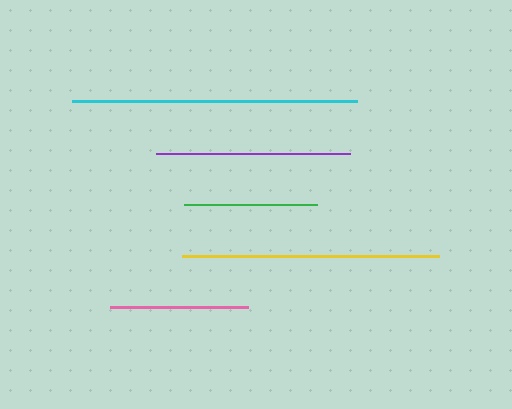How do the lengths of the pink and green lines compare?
The pink and green lines are approximately the same length.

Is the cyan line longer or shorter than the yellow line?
The cyan line is longer than the yellow line.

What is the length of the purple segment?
The purple segment is approximately 194 pixels long.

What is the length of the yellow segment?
The yellow segment is approximately 257 pixels long.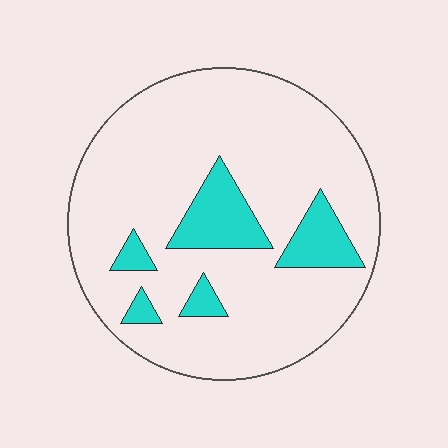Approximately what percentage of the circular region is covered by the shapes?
Approximately 15%.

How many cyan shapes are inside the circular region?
5.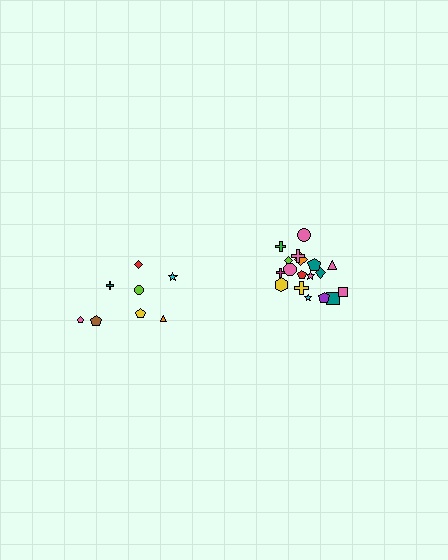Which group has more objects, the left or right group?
The right group.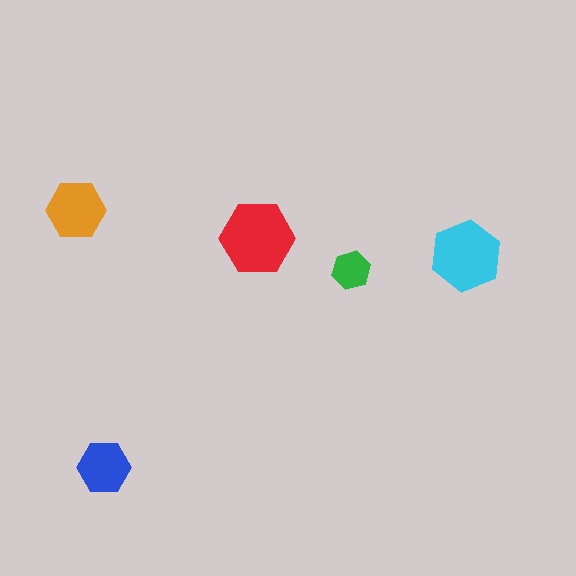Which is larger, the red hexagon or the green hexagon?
The red one.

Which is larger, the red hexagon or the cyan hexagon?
The red one.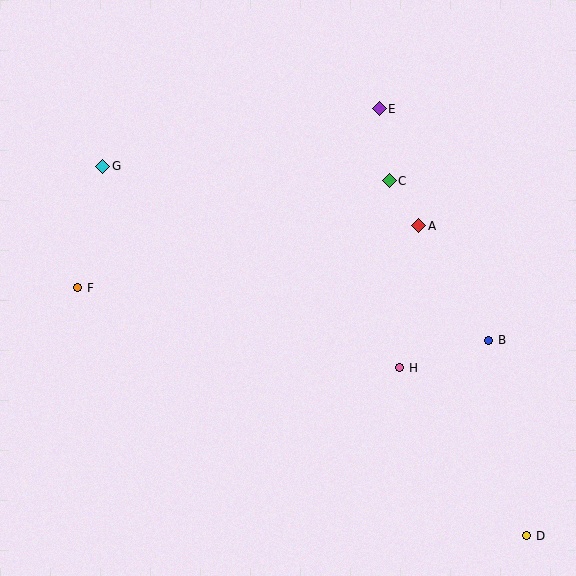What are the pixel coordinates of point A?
Point A is at (419, 226).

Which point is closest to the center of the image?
Point H at (400, 368) is closest to the center.